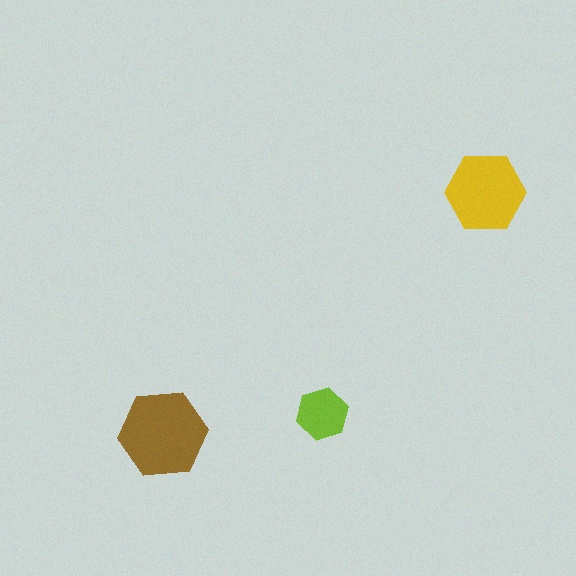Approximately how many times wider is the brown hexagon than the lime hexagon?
About 1.5 times wider.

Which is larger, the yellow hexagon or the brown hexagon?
The brown one.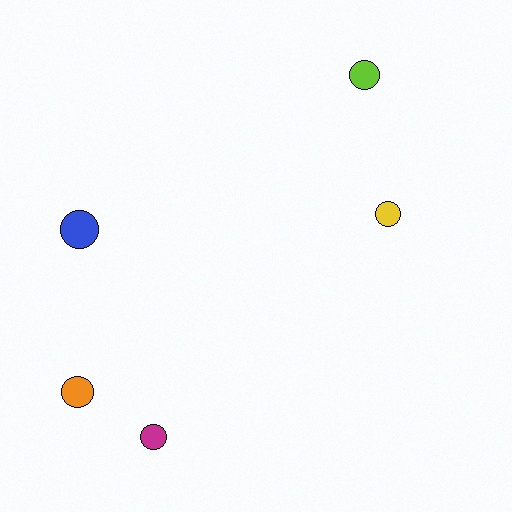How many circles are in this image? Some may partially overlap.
There are 5 circles.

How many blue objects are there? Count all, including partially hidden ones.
There is 1 blue object.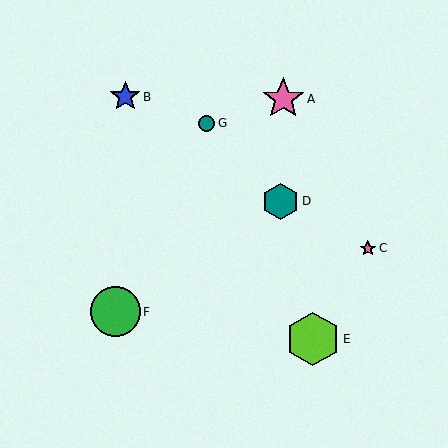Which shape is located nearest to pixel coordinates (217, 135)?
The teal circle (labeled G) at (207, 123) is nearest to that location.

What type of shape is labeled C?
Shape C is a pink star.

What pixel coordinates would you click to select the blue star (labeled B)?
Click at (125, 97) to select the blue star B.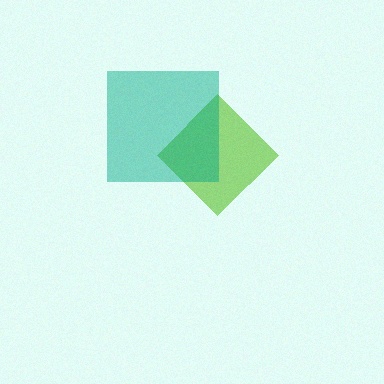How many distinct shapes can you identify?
There are 2 distinct shapes: a lime diamond, a teal square.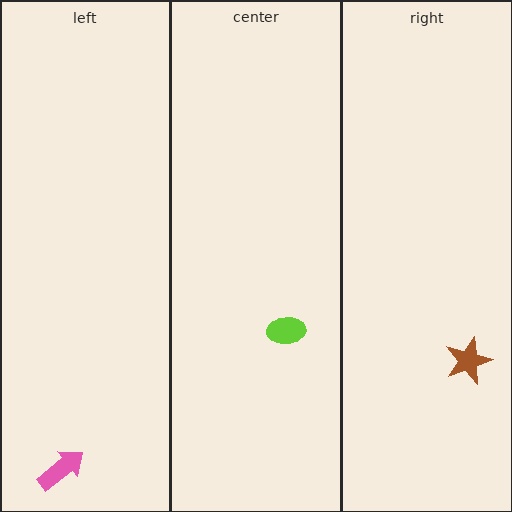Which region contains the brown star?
The right region.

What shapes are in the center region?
The lime ellipse.